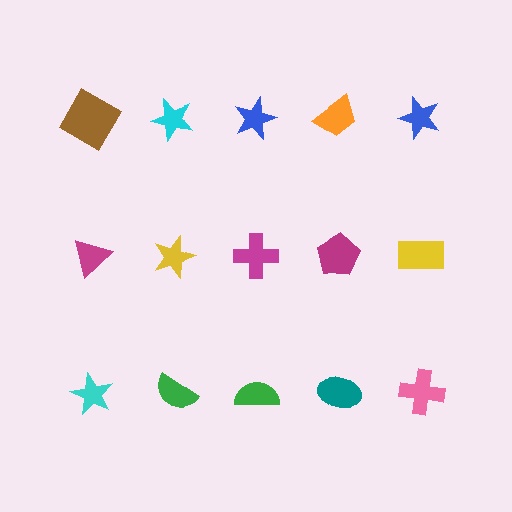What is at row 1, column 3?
A blue star.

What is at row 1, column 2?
A cyan star.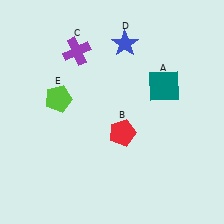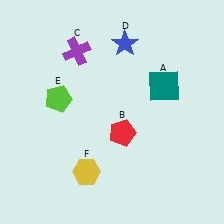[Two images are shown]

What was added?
A yellow hexagon (F) was added in Image 2.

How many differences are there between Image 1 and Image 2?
There is 1 difference between the two images.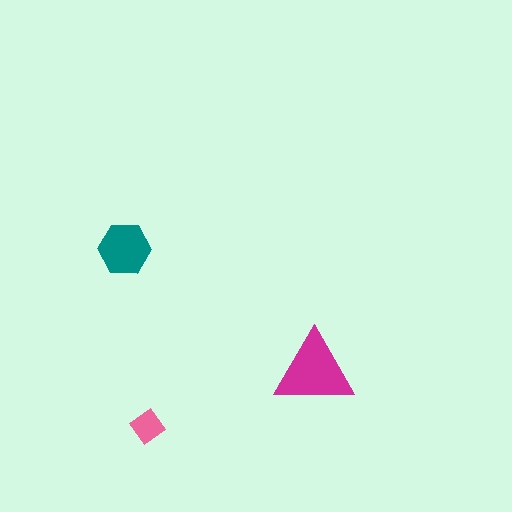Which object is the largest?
The magenta triangle.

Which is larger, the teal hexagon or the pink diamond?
The teal hexagon.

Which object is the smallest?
The pink diamond.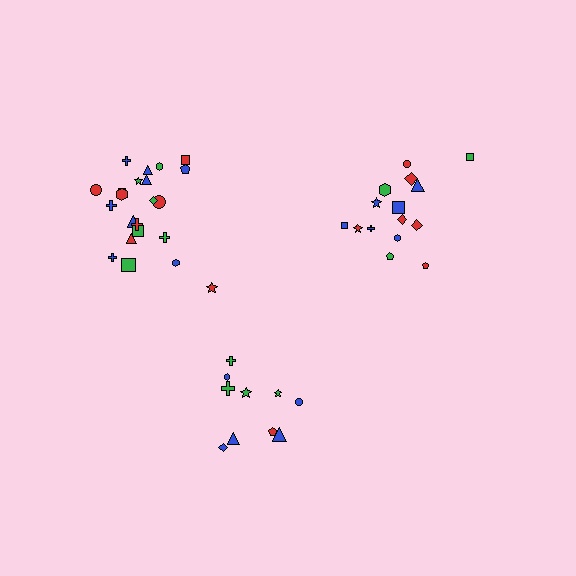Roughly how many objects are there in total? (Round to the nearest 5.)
Roughly 45 objects in total.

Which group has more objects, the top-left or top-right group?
The top-left group.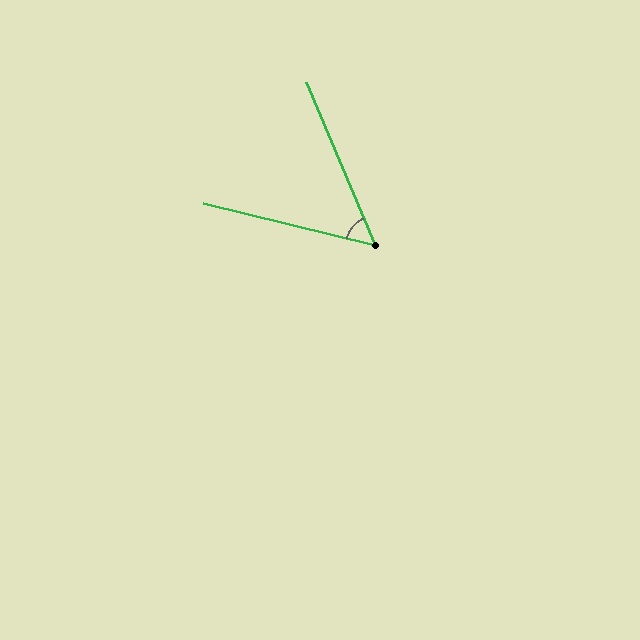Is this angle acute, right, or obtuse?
It is acute.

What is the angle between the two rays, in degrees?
Approximately 53 degrees.